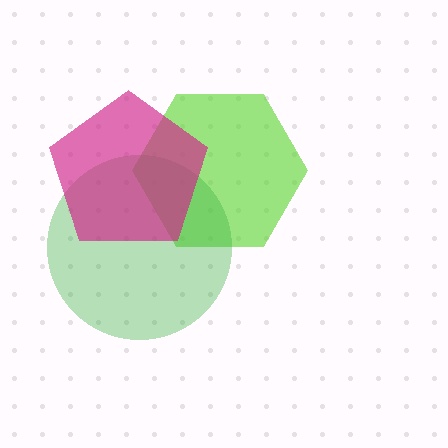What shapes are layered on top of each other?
The layered shapes are: a lime hexagon, a green circle, a magenta pentagon.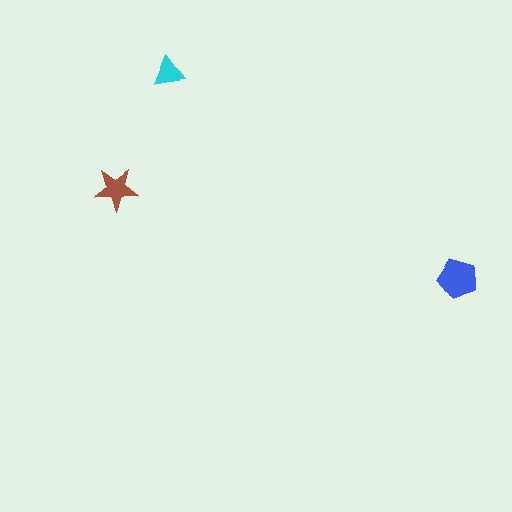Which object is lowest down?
The blue pentagon is bottommost.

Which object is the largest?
The blue pentagon.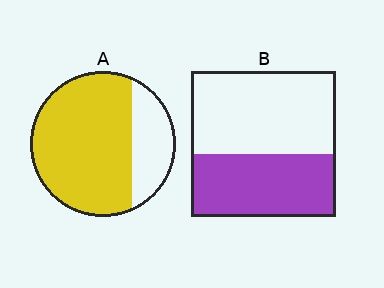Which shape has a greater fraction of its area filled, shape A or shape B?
Shape A.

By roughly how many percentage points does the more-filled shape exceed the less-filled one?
By roughly 30 percentage points (A over B).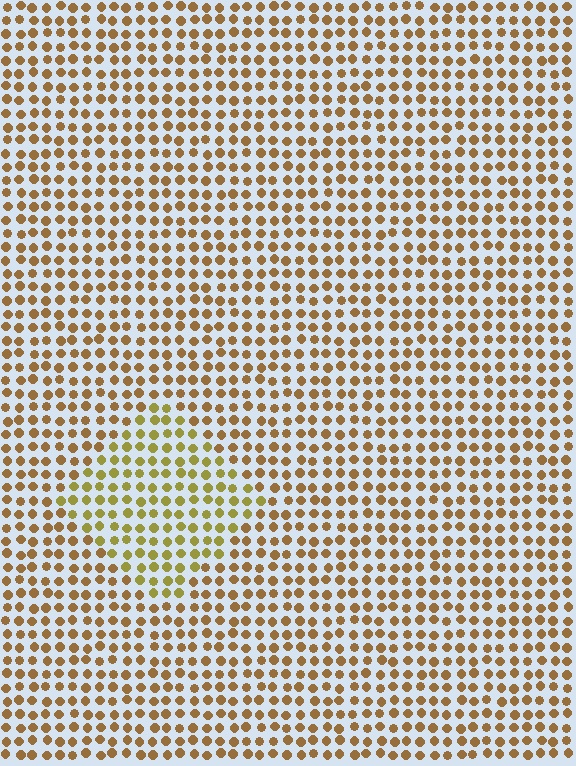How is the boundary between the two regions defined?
The boundary is defined purely by a slight shift in hue (about 27 degrees). Spacing, size, and orientation are identical on both sides.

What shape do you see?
I see a diamond.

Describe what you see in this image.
The image is filled with small brown elements in a uniform arrangement. A diamond-shaped region is visible where the elements are tinted to a slightly different hue, forming a subtle color boundary.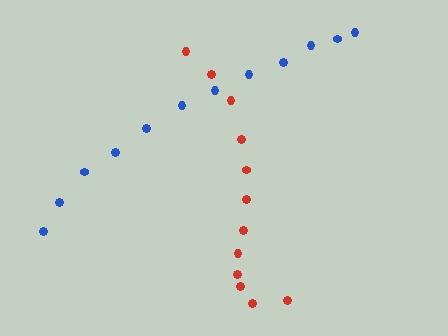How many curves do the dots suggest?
There are 2 distinct paths.